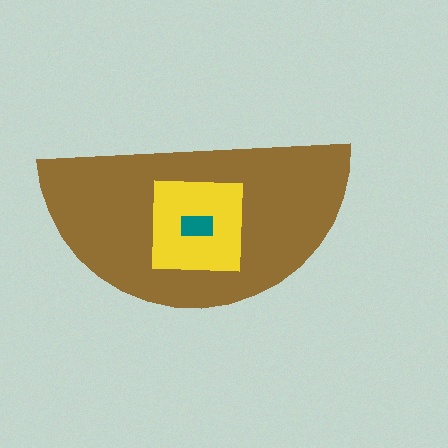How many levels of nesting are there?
3.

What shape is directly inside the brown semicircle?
The yellow square.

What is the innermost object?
The teal rectangle.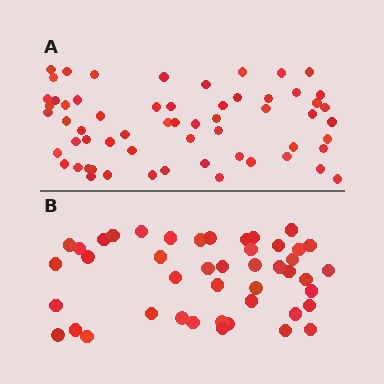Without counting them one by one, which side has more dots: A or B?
Region A (the top region) has more dots.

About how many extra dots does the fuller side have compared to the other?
Region A has approximately 15 more dots than region B.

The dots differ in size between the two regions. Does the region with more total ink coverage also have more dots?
No. Region B has more total ink coverage because its dots are larger, but region A actually contains more individual dots. Total area can be misleading — the number of items is what matters here.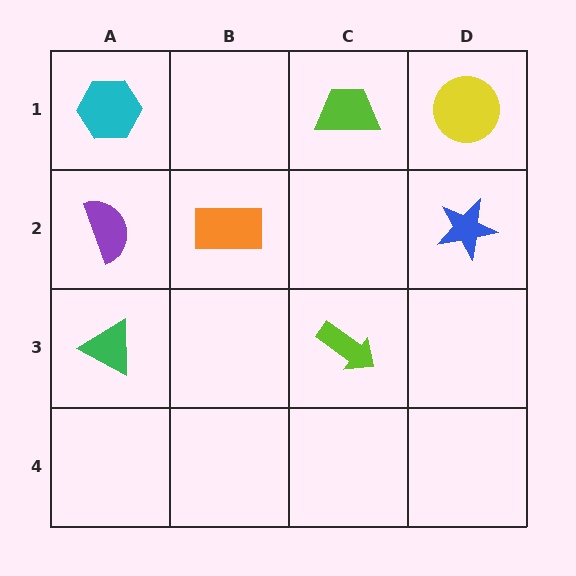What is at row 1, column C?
A lime trapezoid.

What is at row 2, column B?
An orange rectangle.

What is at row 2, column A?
A purple semicircle.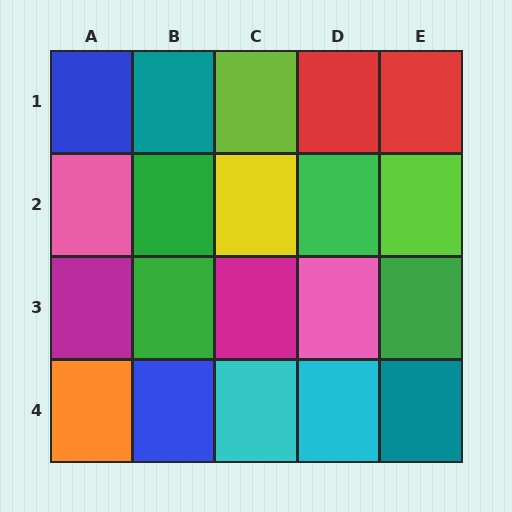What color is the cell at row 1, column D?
Red.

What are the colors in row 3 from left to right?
Magenta, green, magenta, pink, green.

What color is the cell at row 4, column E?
Teal.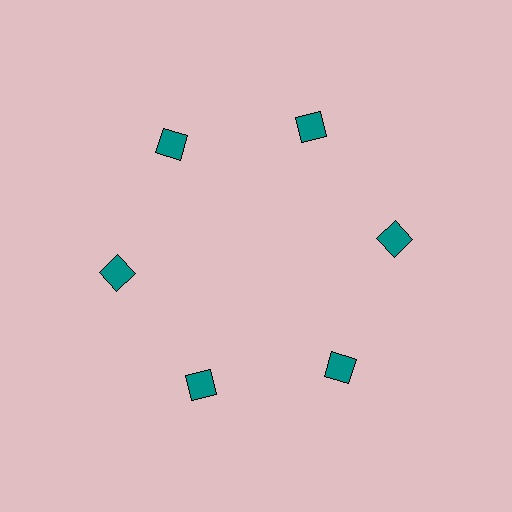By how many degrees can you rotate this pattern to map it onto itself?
The pattern maps onto itself every 60 degrees of rotation.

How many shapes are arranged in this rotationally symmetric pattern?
There are 6 shapes, arranged in 6 groups of 1.